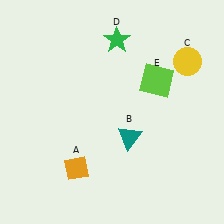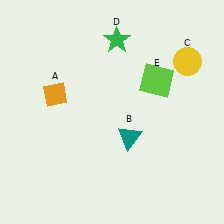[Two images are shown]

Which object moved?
The orange diamond (A) moved up.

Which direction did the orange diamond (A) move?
The orange diamond (A) moved up.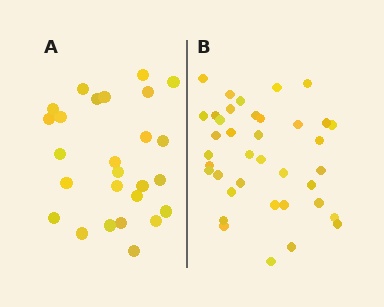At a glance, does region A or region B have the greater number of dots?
Region B (the right region) has more dots.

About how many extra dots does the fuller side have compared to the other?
Region B has roughly 12 or so more dots than region A.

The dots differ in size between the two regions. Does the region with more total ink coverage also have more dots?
No. Region A has more total ink coverage because its dots are larger, but region B actually contains more individual dots. Total area can be misleading — the number of items is what matters here.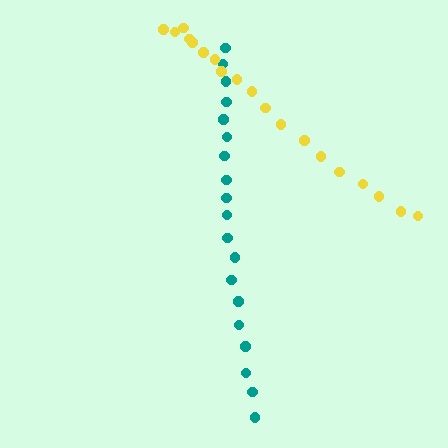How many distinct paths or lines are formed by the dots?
There are 2 distinct paths.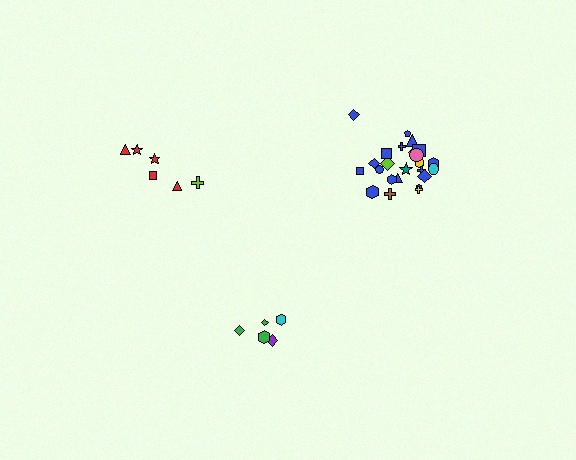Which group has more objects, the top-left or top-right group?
The top-right group.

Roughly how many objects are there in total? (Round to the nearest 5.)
Roughly 35 objects in total.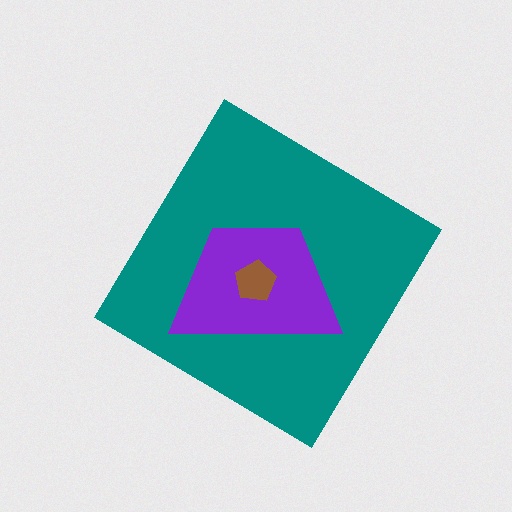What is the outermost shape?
The teal diamond.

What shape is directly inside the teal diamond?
The purple trapezoid.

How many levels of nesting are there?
3.